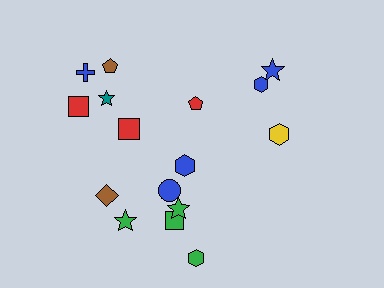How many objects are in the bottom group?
There are 7 objects.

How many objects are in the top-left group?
There are 6 objects.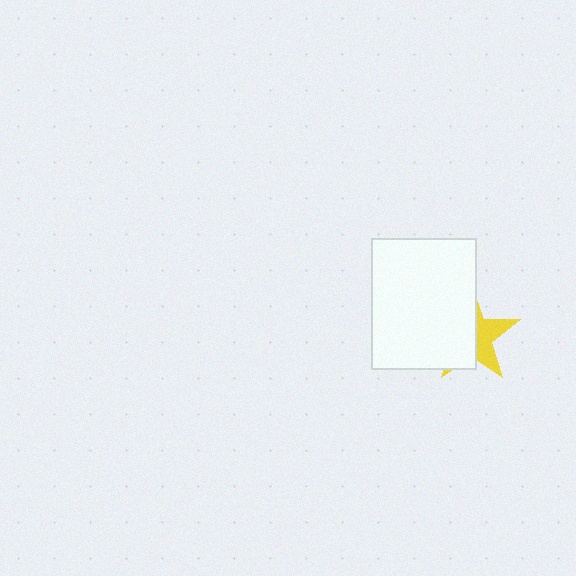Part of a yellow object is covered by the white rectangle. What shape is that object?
It is a star.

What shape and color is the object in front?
The object in front is a white rectangle.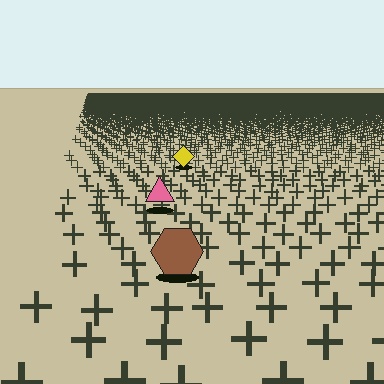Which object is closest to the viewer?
The brown hexagon is closest. The texture marks near it are larger and more spread out.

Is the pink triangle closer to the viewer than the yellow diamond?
Yes. The pink triangle is closer — you can tell from the texture gradient: the ground texture is coarser near it.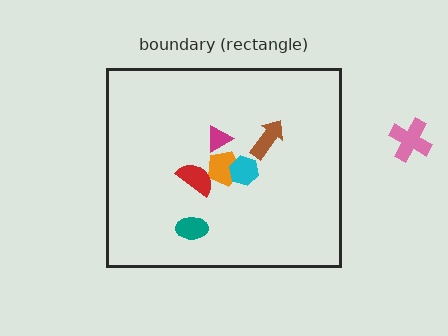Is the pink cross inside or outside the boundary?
Outside.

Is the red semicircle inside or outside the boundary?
Inside.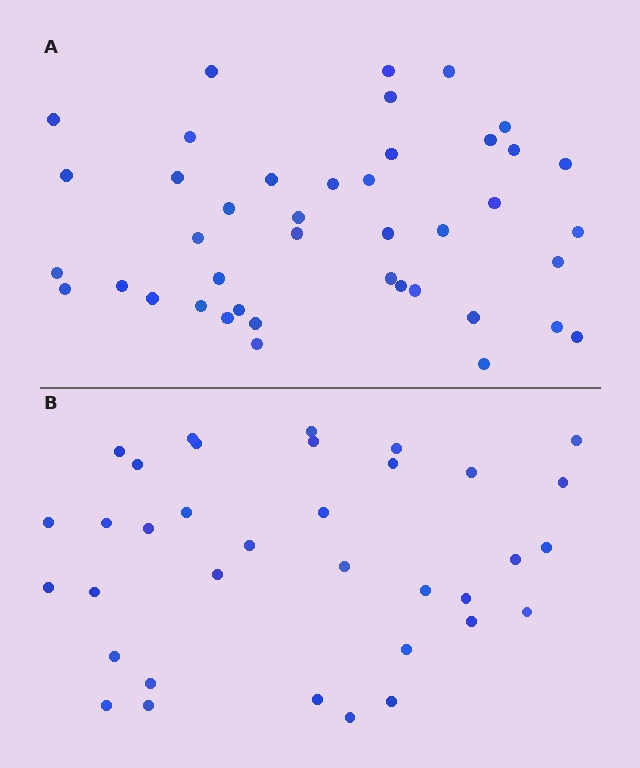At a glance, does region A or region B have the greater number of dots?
Region A (the top region) has more dots.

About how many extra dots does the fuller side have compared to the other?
Region A has roughly 8 or so more dots than region B.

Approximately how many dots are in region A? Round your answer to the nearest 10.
About 40 dots. (The exact count is 42, which rounds to 40.)